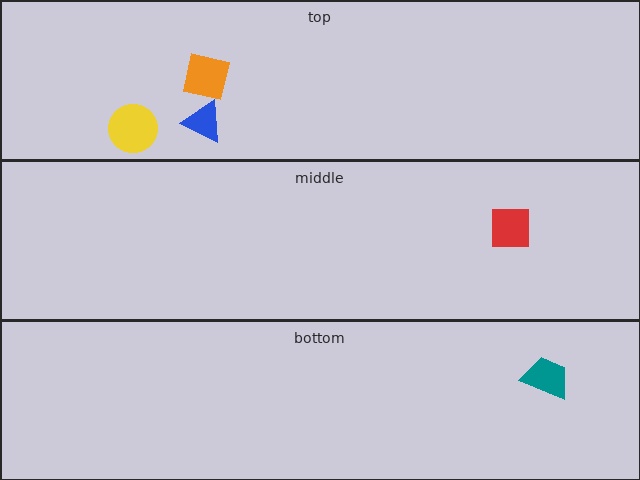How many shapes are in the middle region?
1.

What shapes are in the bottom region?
The teal trapezoid.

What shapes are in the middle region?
The red square.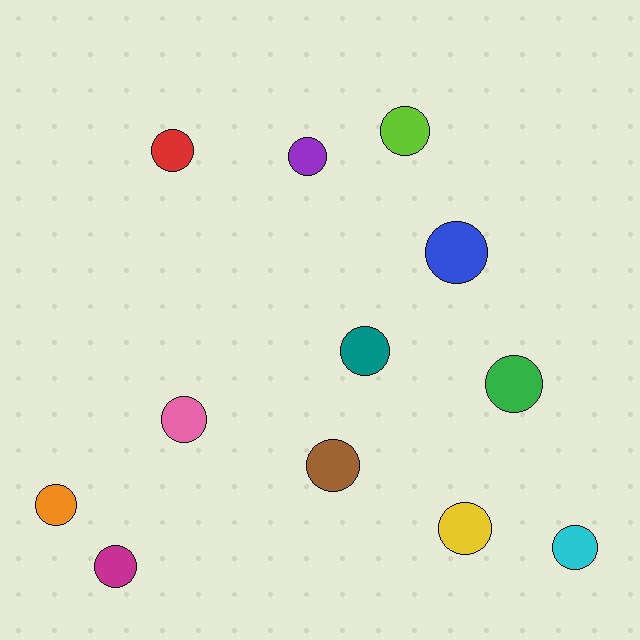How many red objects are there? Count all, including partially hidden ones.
There is 1 red object.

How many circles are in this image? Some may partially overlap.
There are 12 circles.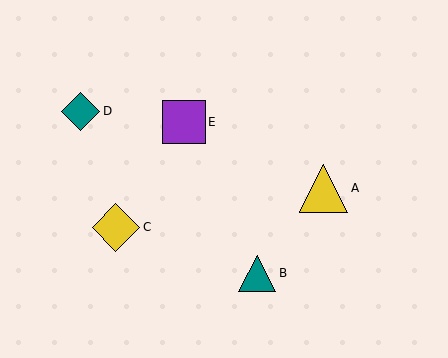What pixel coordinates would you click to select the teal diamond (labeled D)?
Click at (81, 111) to select the teal diamond D.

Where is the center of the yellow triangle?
The center of the yellow triangle is at (324, 188).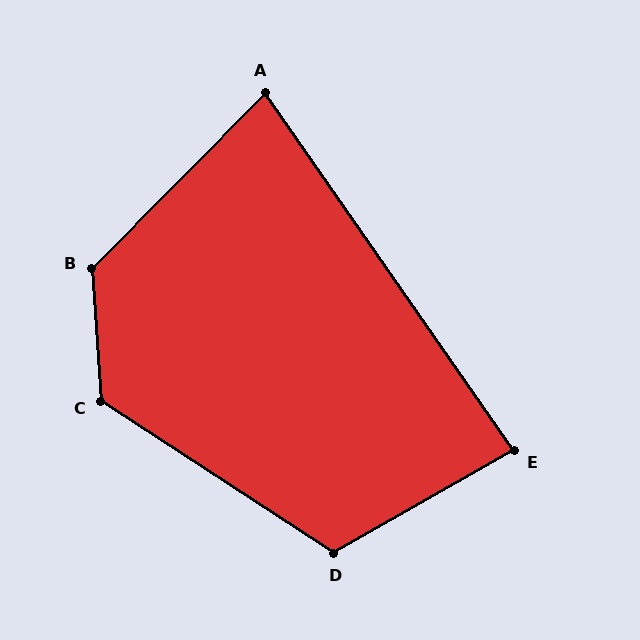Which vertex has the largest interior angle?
B, at approximately 132 degrees.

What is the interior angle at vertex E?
Approximately 85 degrees (acute).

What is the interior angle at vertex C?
Approximately 127 degrees (obtuse).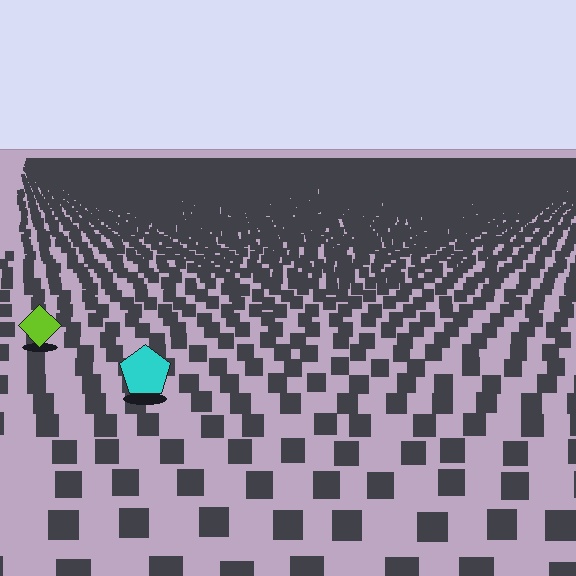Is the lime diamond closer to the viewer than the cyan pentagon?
No. The cyan pentagon is closer — you can tell from the texture gradient: the ground texture is coarser near it.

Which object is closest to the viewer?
The cyan pentagon is closest. The texture marks near it are larger and more spread out.